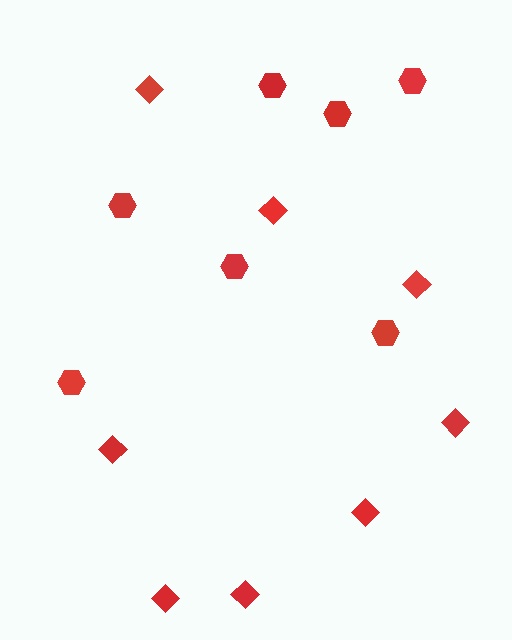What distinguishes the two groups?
There are 2 groups: one group of diamonds (8) and one group of hexagons (7).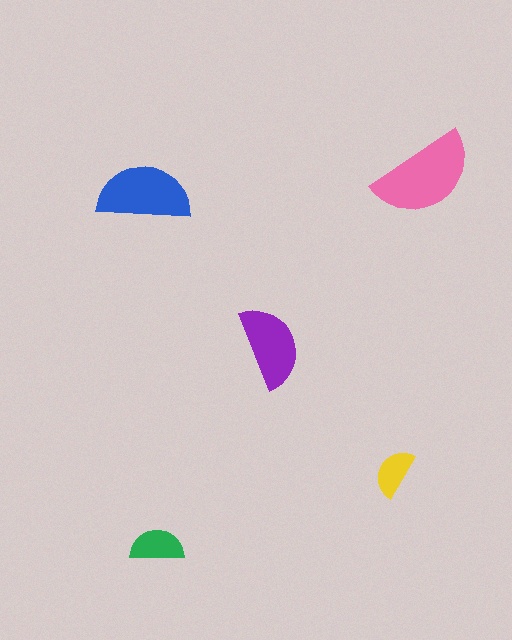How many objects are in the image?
There are 5 objects in the image.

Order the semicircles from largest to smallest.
the pink one, the blue one, the purple one, the green one, the yellow one.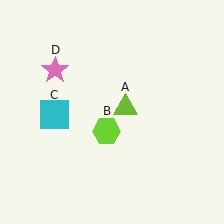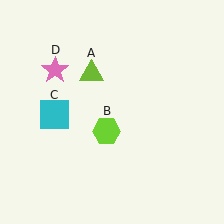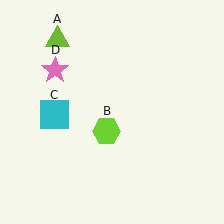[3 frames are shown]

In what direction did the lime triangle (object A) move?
The lime triangle (object A) moved up and to the left.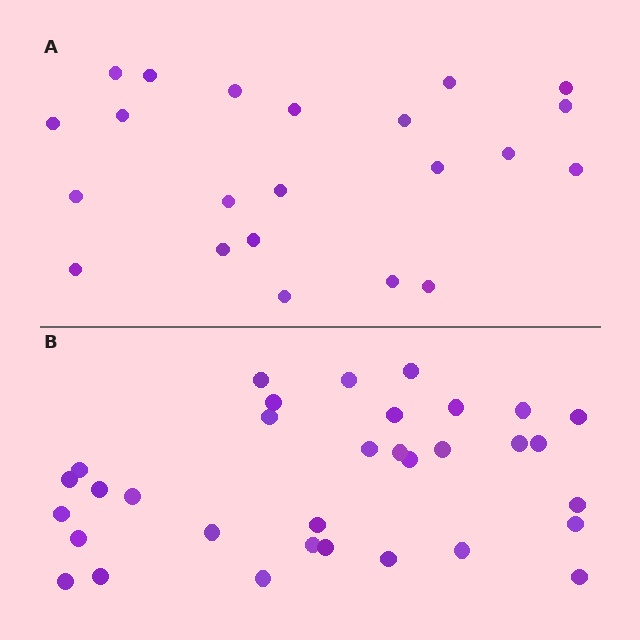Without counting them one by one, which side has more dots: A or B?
Region B (the bottom region) has more dots.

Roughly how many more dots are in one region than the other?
Region B has roughly 12 or so more dots than region A.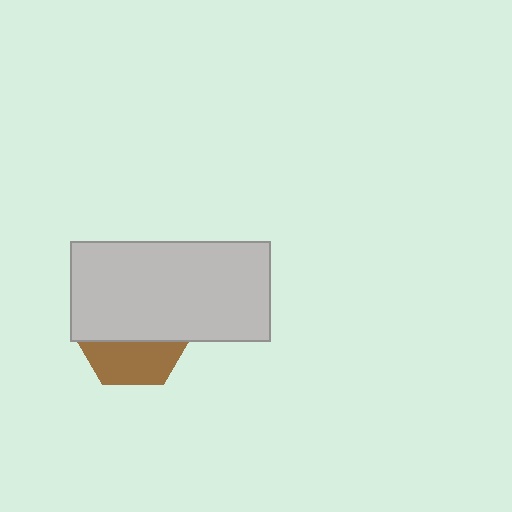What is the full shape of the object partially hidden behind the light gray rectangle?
The partially hidden object is a brown hexagon.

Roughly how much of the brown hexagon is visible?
A small part of it is visible (roughly 38%).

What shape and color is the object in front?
The object in front is a light gray rectangle.